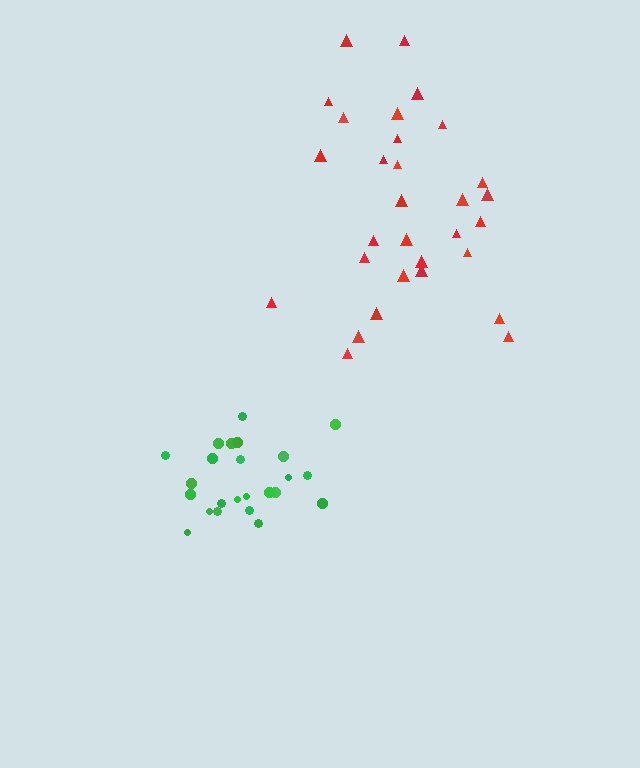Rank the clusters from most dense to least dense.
green, red.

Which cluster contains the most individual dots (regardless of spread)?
Red (30).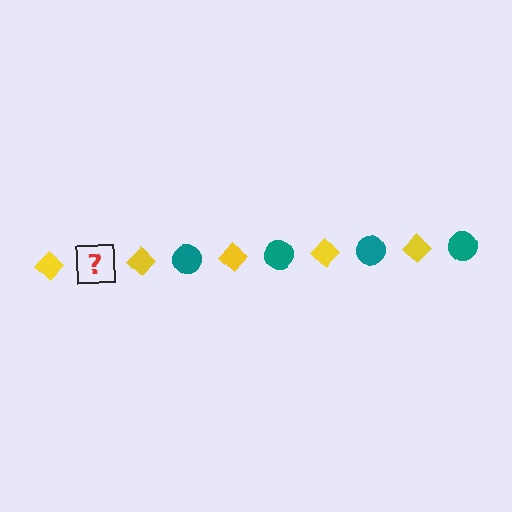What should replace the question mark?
The question mark should be replaced with a teal circle.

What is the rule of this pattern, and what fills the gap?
The rule is that the pattern alternates between yellow diamond and teal circle. The gap should be filled with a teal circle.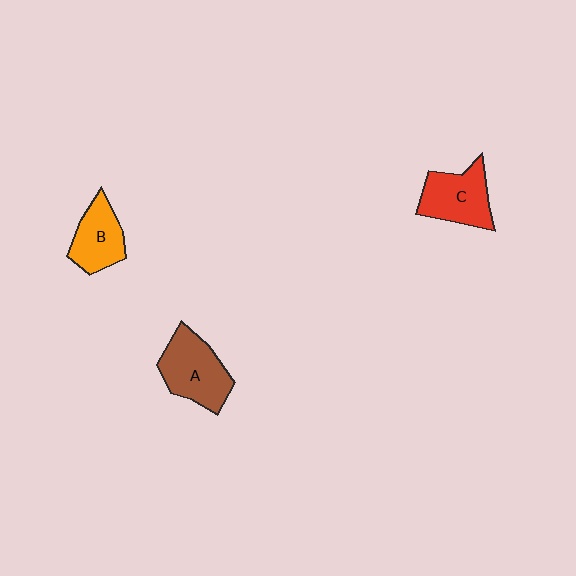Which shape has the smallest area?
Shape B (orange).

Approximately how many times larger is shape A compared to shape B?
Approximately 1.3 times.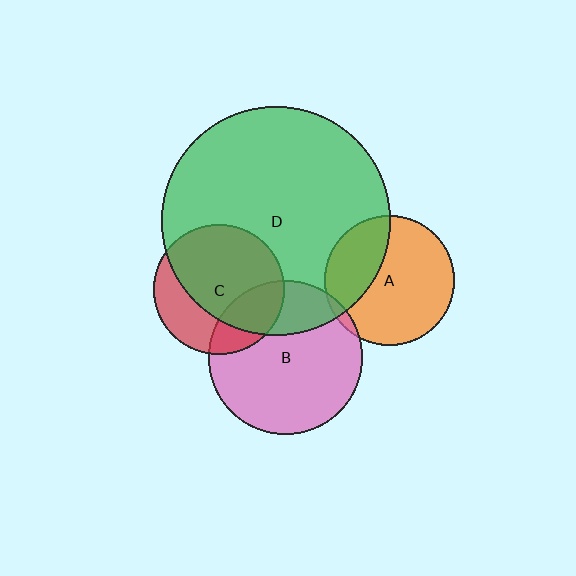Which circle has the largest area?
Circle D (green).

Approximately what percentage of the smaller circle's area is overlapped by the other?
Approximately 70%.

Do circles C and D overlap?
Yes.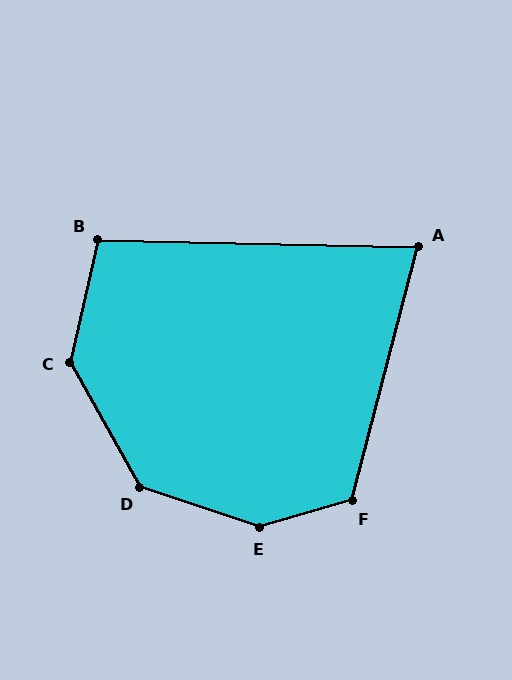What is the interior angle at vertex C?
Approximately 138 degrees (obtuse).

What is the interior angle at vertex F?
Approximately 121 degrees (obtuse).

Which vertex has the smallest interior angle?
A, at approximately 77 degrees.